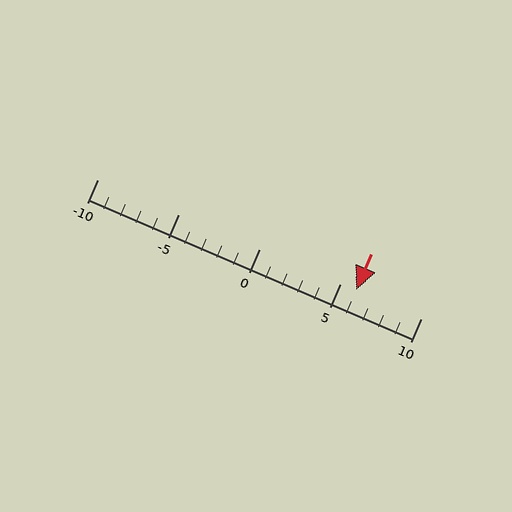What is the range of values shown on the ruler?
The ruler shows values from -10 to 10.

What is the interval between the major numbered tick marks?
The major tick marks are spaced 5 units apart.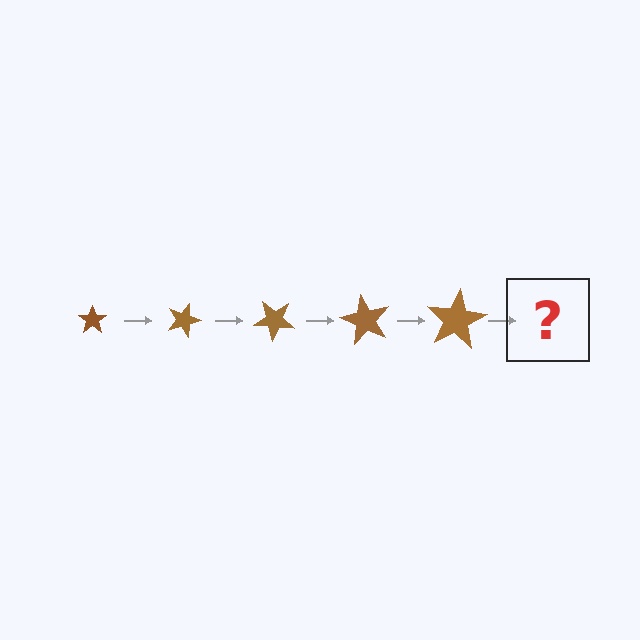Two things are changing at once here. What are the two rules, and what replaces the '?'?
The two rules are that the star grows larger each step and it rotates 20 degrees each step. The '?' should be a star, larger than the previous one and rotated 100 degrees from the start.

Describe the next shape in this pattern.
It should be a star, larger than the previous one and rotated 100 degrees from the start.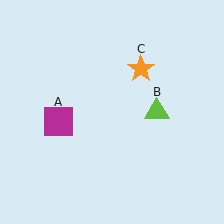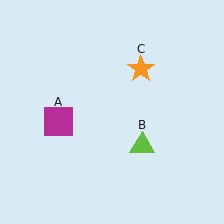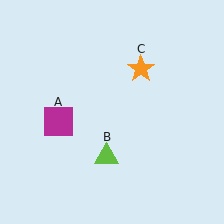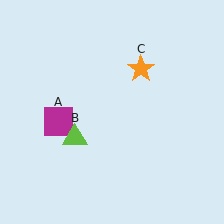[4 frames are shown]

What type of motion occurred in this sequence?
The lime triangle (object B) rotated clockwise around the center of the scene.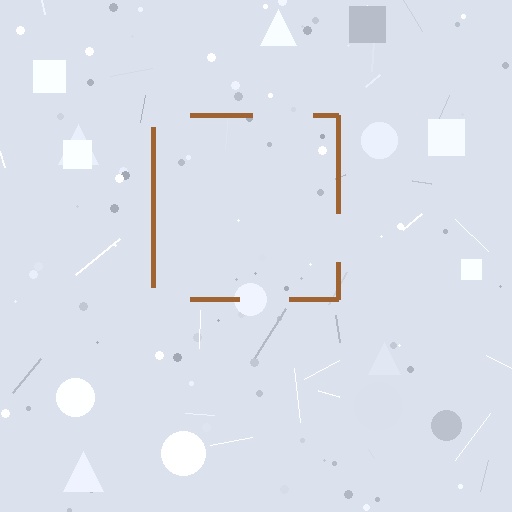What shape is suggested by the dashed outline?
The dashed outline suggests a square.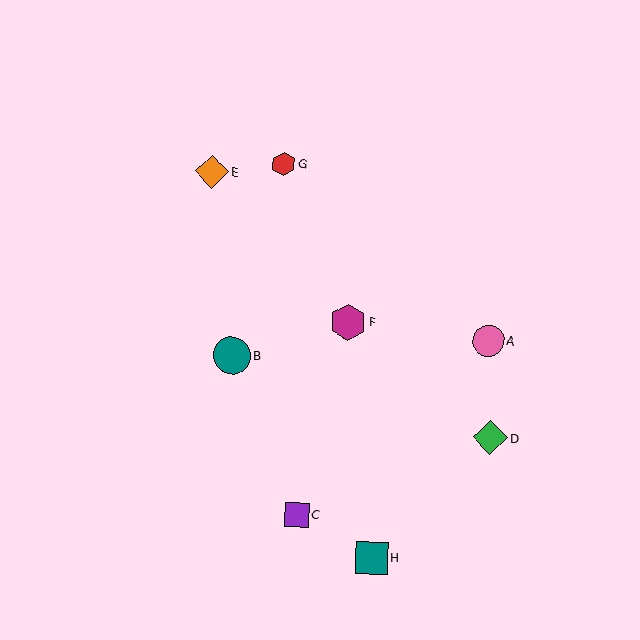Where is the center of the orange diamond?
The center of the orange diamond is at (212, 171).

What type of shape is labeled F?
Shape F is a magenta hexagon.